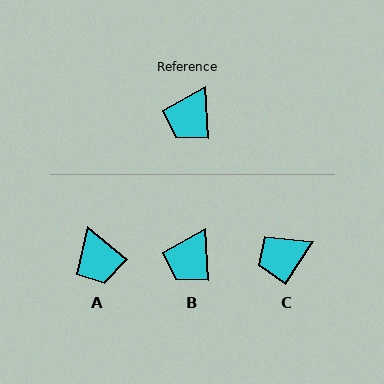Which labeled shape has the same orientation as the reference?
B.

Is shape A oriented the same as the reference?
No, it is off by about 48 degrees.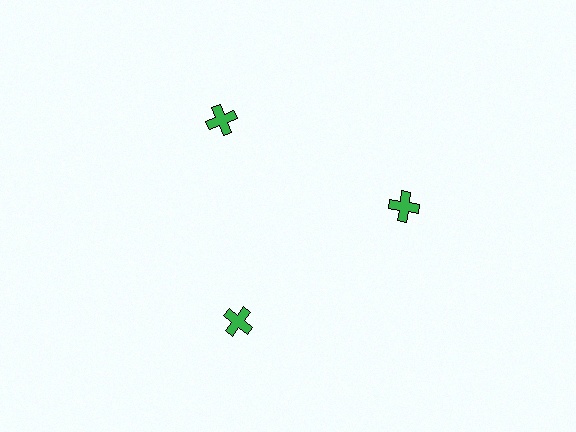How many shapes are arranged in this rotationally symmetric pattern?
There are 3 shapes, arranged in 3 groups of 1.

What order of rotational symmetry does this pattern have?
This pattern has 3-fold rotational symmetry.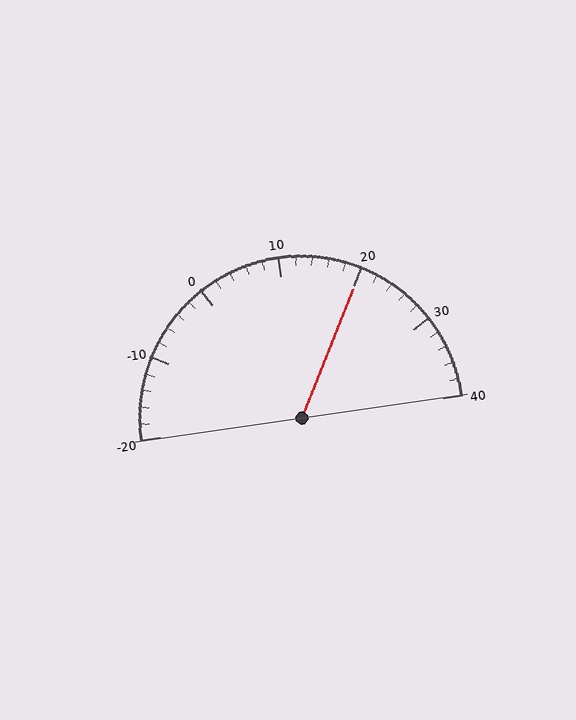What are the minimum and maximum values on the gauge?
The gauge ranges from -20 to 40.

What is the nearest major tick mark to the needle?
The nearest major tick mark is 20.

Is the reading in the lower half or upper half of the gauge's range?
The reading is in the upper half of the range (-20 to 40).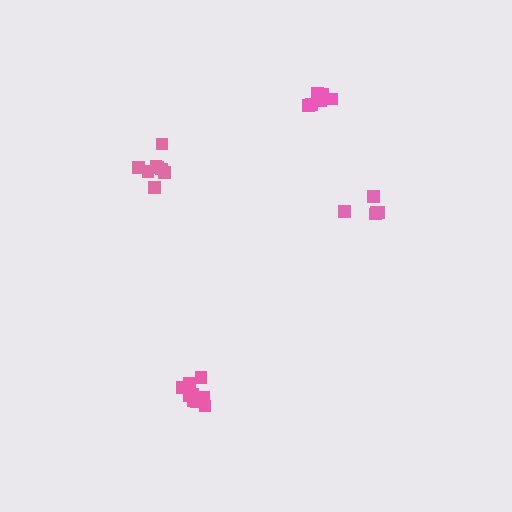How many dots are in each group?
Group 1: 9 dots, Group 2: 7 dots, Group 3: 8 dots, Group 4: 5 dots (29 total).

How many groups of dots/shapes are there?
There are 4 groups.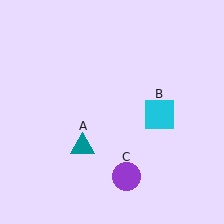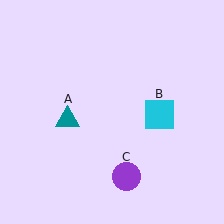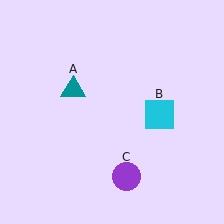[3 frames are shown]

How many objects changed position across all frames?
1 object changed position: teal triangle (object A).